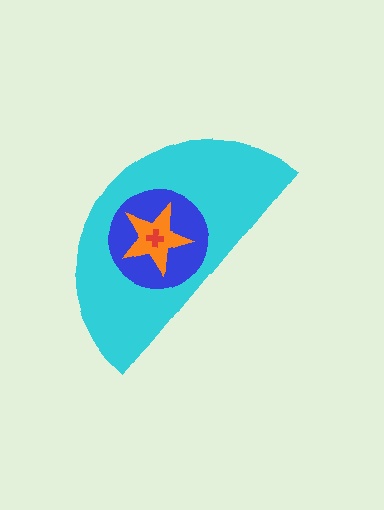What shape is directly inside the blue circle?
The orange star.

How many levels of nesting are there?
4.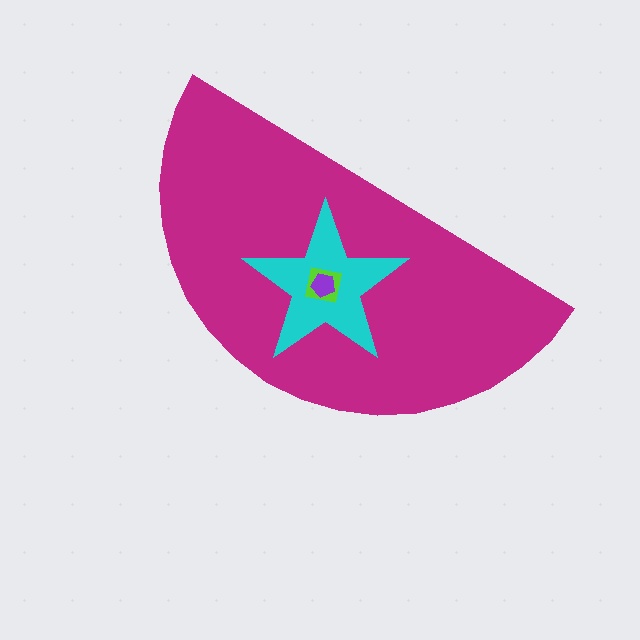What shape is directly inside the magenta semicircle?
The cyan star.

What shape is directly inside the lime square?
The purple pentagon.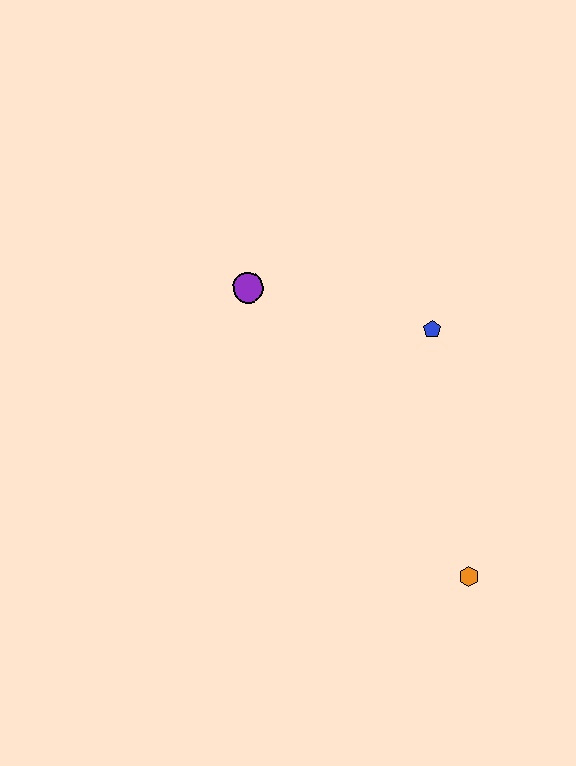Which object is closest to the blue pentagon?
The purple circle is closest to the blue pentagon.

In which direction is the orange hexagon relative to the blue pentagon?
The orange hexagon is below the blue pentagon.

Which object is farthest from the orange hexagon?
The purple circle is farthest from the orange hexagon.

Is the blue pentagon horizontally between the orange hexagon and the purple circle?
Yes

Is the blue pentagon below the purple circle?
Yes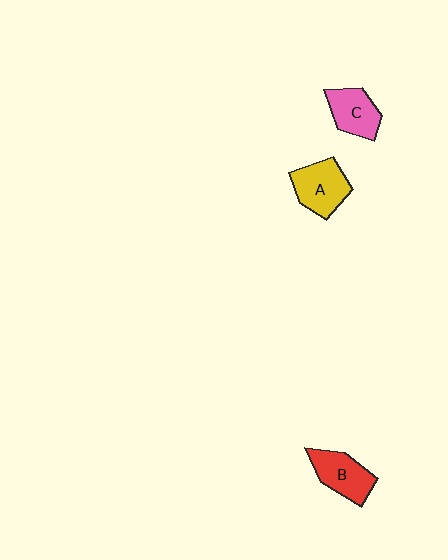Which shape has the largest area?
Shape A (yellow).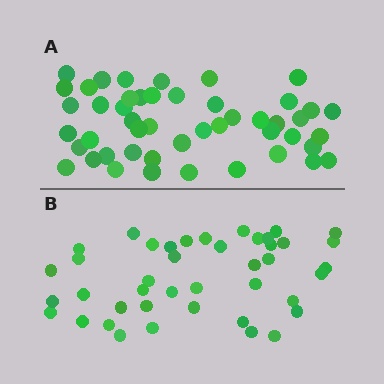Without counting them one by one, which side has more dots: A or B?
Region A (the top region) has more dots.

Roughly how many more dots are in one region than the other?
Region A has about 6 more dots than region B.